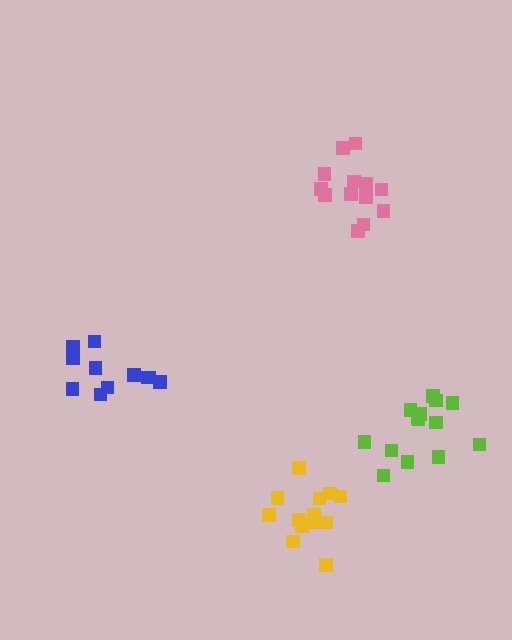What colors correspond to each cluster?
The clusters are colored: lime, pink, blue, yellow.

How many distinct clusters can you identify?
There are 4 distinct clusters.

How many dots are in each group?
Group 1: 14 dots, Group 2: 13 dots, Group 3: 11 dots, Group 4: 14 dots (52 total).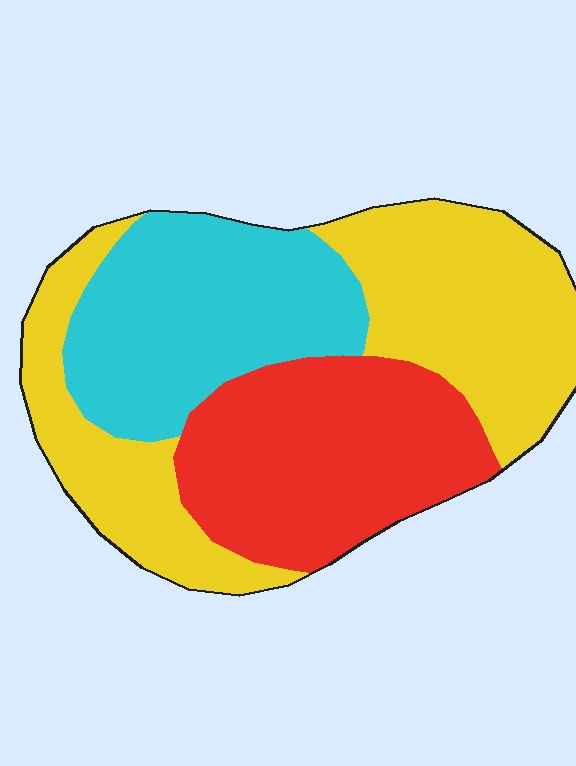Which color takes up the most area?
Yellow, at roughly 40%.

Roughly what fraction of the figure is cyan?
Cyan covers around 30% of the figure.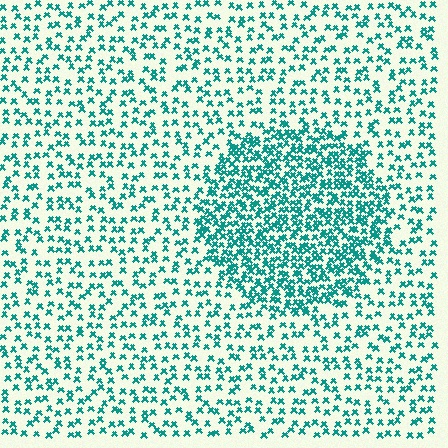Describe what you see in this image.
The image contains small teal elements arranged at two different densities. A circle-shaped region is visible where the elements are more densely packed than the surrounding area.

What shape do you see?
I see a circle.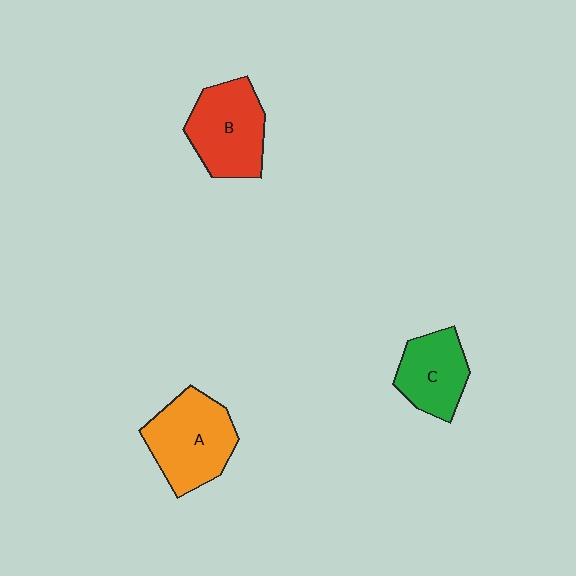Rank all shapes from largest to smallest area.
From largest to smallest: A (orange), B (red), C (green).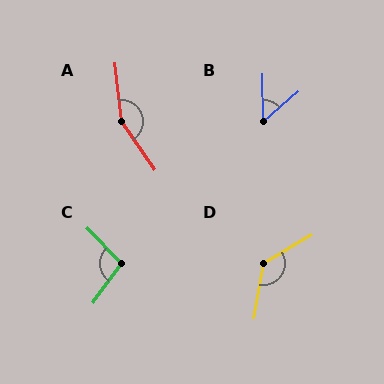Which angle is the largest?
A, at approximately 152 degrees.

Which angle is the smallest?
B, at approximately 49 degrees.